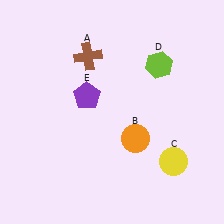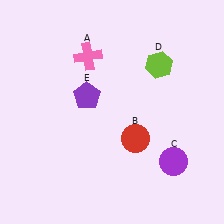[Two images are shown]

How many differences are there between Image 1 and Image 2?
There are 3 differences between the two images.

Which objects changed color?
A changed from brown to pink. B changed from orange to red. C changed from yellow to purple.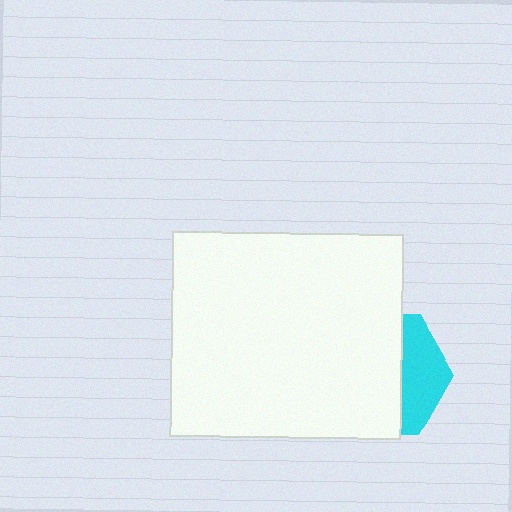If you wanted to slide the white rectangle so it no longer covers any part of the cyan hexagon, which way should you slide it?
Slide it left — that is the most direct way to separate the two shapes.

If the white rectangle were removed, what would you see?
You would see the complete cyan hexagon.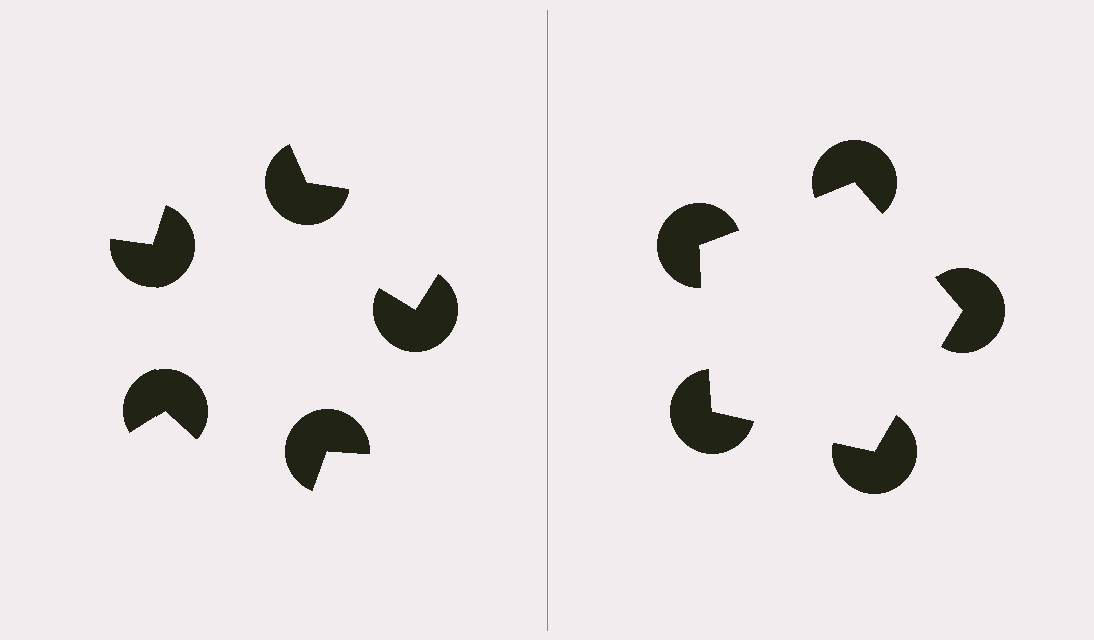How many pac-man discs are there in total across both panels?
10 — 5 on each side.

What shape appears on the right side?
An illusory pentagon.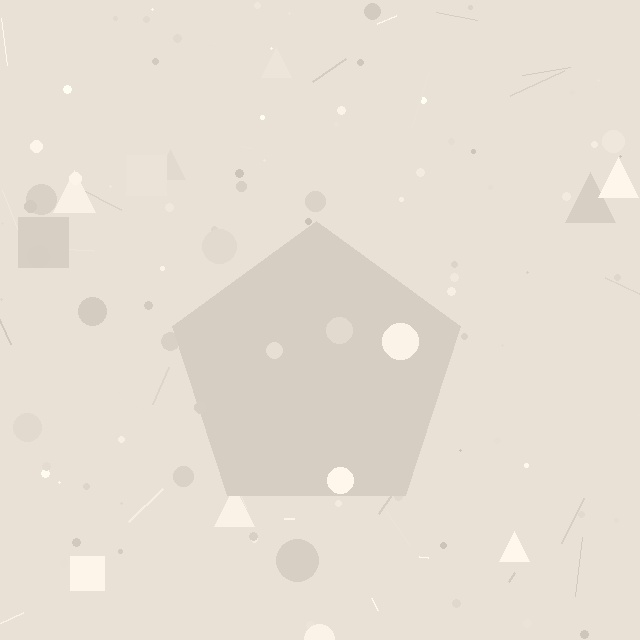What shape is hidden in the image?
A pentagon is hidden in the image.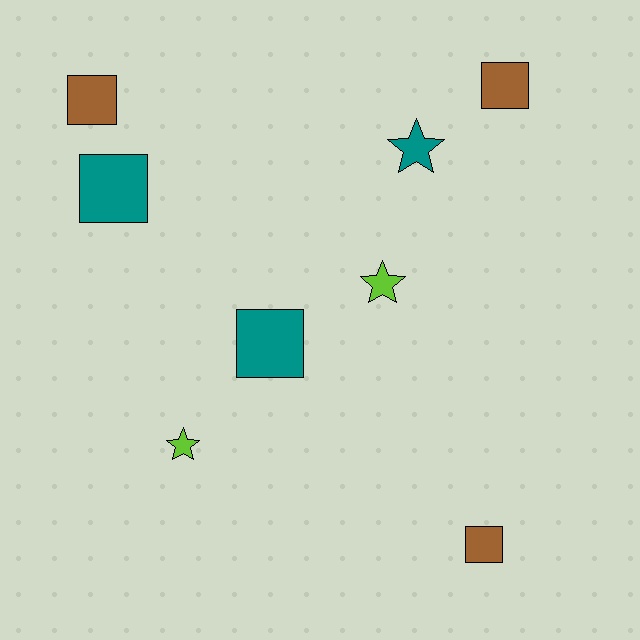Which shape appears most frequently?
Square, with 5 objects.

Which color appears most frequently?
Brown, with 3 objects.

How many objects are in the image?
There are 8 objects.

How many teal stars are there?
There is 1 teal star.